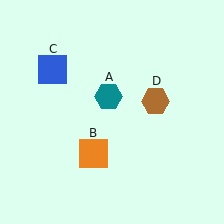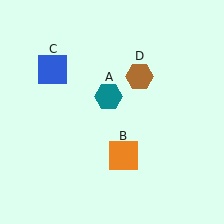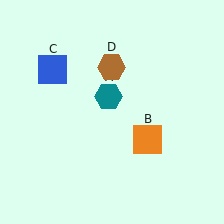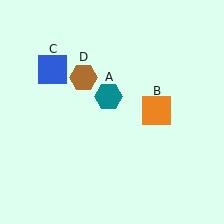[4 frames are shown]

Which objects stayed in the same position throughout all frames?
Teal hexagon (object A) and blue square (object C) remained stationary.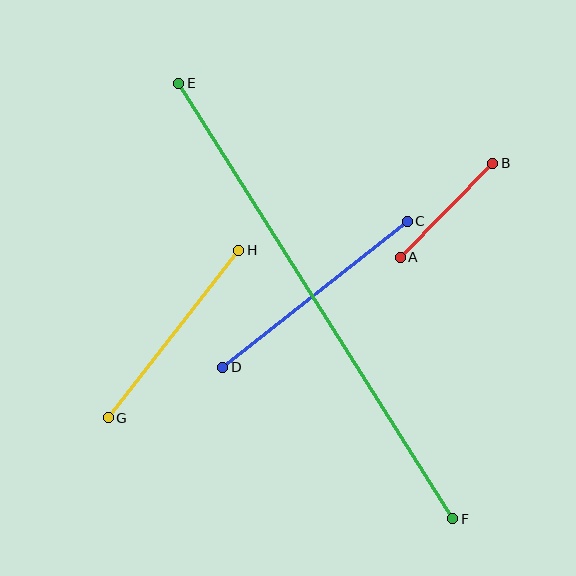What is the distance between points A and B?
The distance is approximately 132 pixels.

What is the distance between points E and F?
The distance is approximately 514 pixels.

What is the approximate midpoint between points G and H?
The midpoint is at approximately (174, 334) pixels.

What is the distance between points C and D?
The distance is approximately 235 pixels.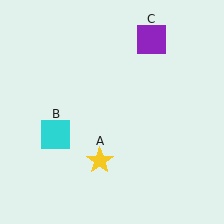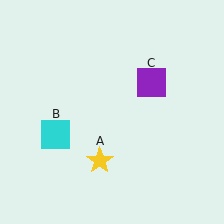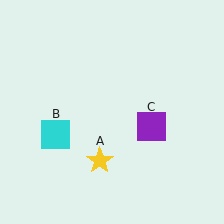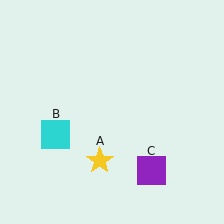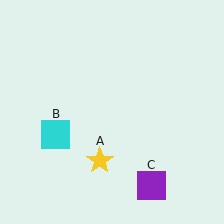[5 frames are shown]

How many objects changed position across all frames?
1 object changed position: purple square (object C).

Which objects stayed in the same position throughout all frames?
Yellow star (object A) and cyan square (object B) remained stationary.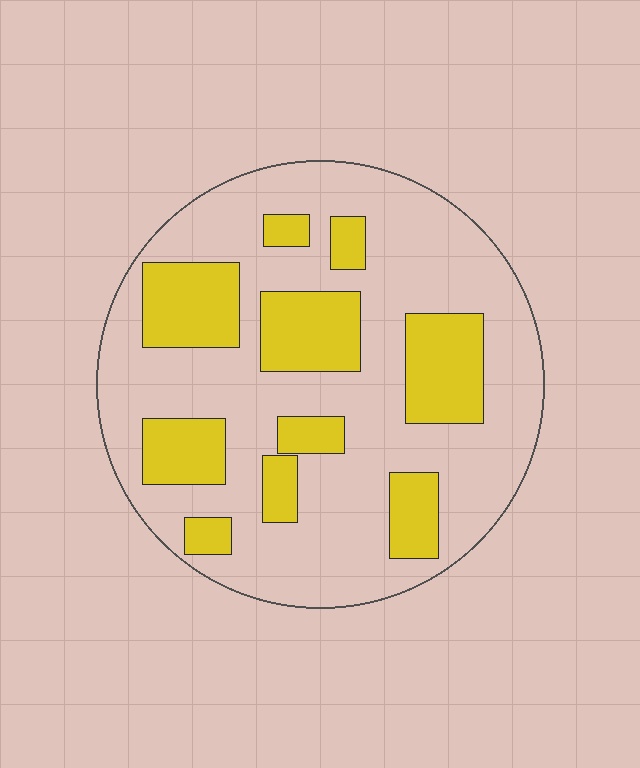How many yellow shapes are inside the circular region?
10.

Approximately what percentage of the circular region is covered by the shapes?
Approximately 30%.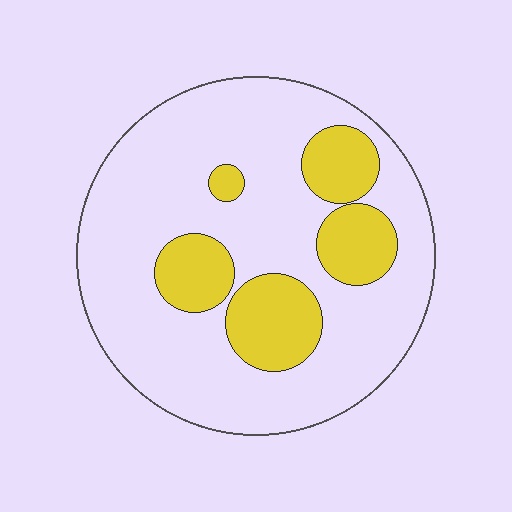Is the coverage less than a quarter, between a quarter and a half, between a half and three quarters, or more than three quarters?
Less than a quarter.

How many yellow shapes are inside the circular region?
5.